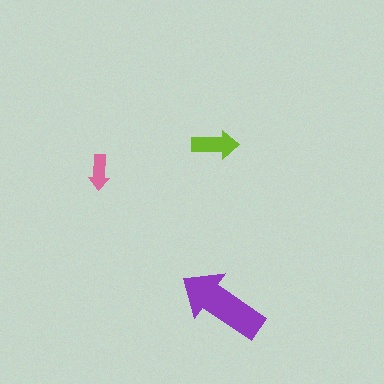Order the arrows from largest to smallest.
the purple one, the lime one, the pink one.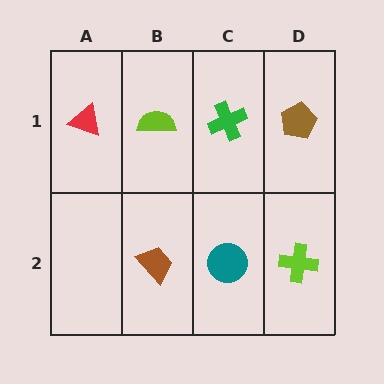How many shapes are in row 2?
3 shapes.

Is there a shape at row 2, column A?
No, that cell is empty.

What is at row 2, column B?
A brown trapezoid.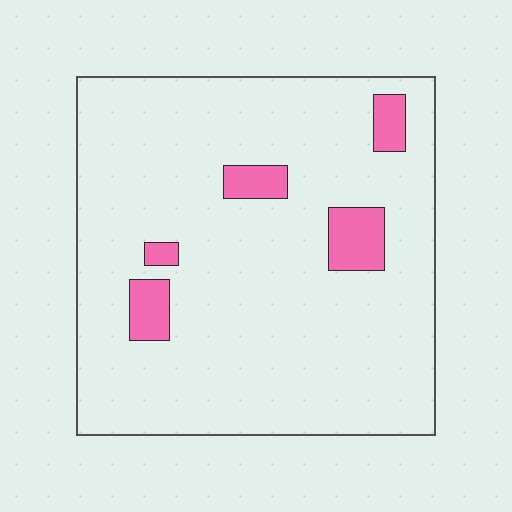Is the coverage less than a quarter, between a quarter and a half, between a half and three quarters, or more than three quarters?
Less than a quarter.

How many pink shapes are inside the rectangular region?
5.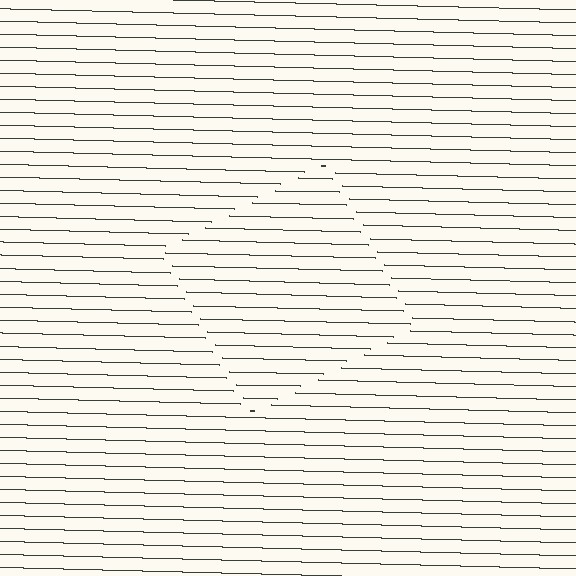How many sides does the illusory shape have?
4 sides — the line-ends trace a square.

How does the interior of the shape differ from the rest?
The interior of the shape contains the same grating, shifted by half a period — the contour is defined by the phase discontinuity where line-ends from the inner and outer gratings abut.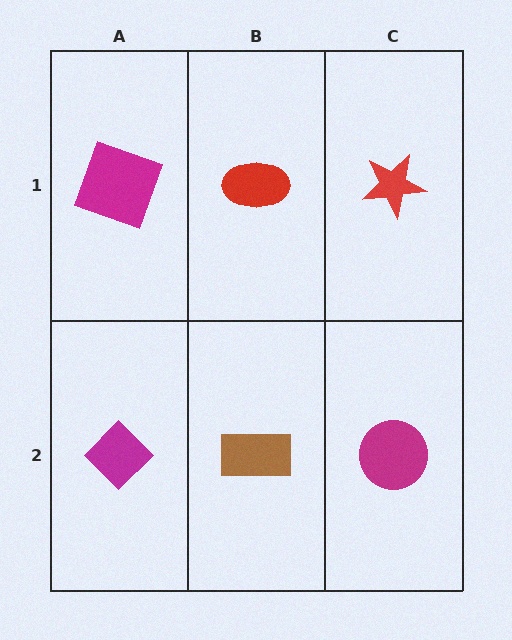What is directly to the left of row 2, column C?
A brown rectangle.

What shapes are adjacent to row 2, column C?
A red star (row 1, column C), a brown rectangle (row 2, column B).